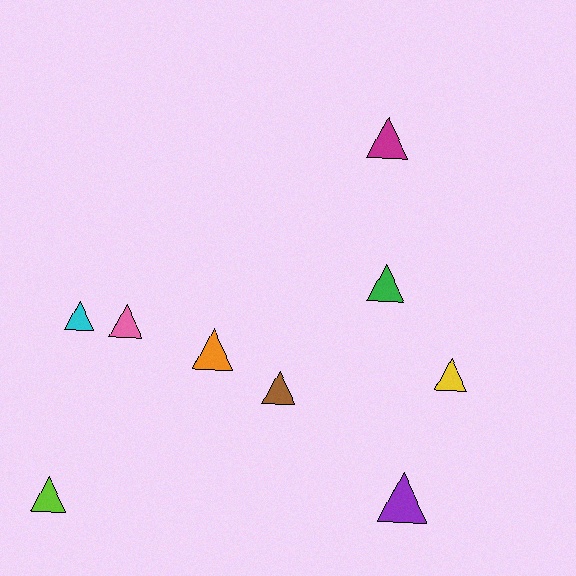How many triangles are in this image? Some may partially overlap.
There are 9 triangles.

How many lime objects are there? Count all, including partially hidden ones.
There is 1 lime object.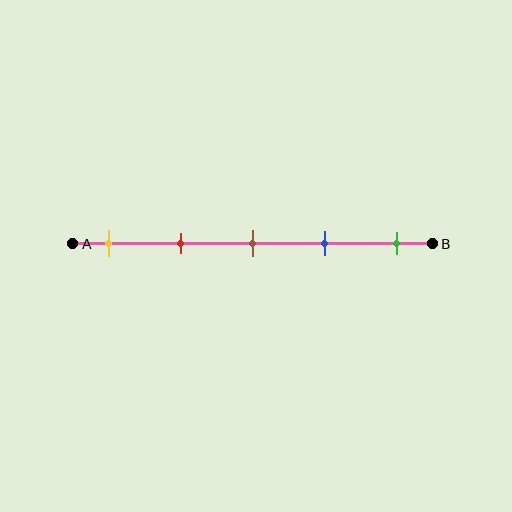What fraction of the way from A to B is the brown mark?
The brown mark is approximately 50% (0.5) of the way from A to B.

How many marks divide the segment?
There are 5 marks dividing the segment.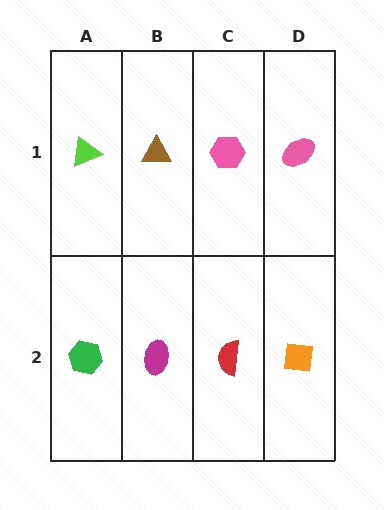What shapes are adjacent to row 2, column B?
A brown triangle (row 1, column B), a green hexagon (row 2, column A), a red semicircle (row 2, column C).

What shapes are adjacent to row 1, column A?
A green hexagon (row 2, column A), a brown triangle (row 1, column B).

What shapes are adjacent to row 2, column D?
A pink ellipse (row 1, column D), a red semicircle (row 2, column C).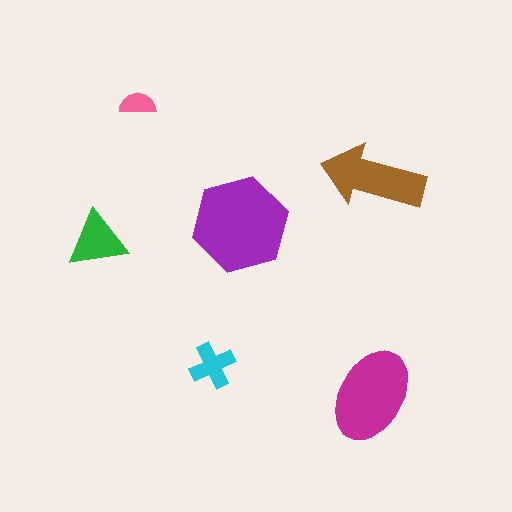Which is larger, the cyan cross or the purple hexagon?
The purple hexagon.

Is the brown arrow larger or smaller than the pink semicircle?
Larger.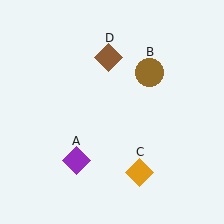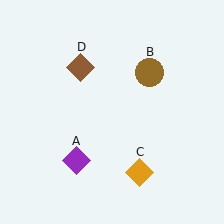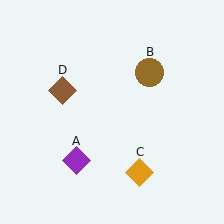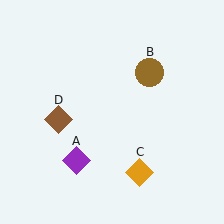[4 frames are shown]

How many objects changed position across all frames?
1 object changed position: brown diamond (object D).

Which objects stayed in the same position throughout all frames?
Purple diamond (object A) and brown circle (object B) and orange diamond (object C) remained stationary.